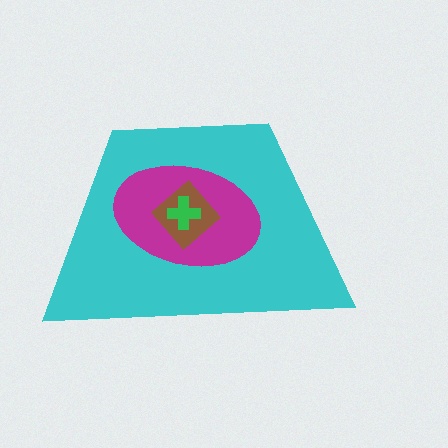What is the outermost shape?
The cyan trapezoid.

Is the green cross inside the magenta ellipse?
Yes.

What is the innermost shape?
The green cross.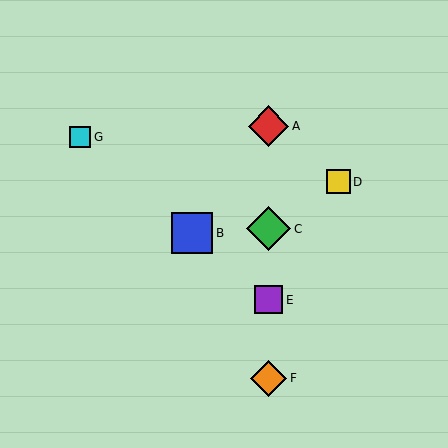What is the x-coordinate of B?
Object B is at x≈192.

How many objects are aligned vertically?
4 objects (A, C, E, F) are aligned vertically.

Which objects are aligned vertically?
Objects A, C, E, F are aligned vertically.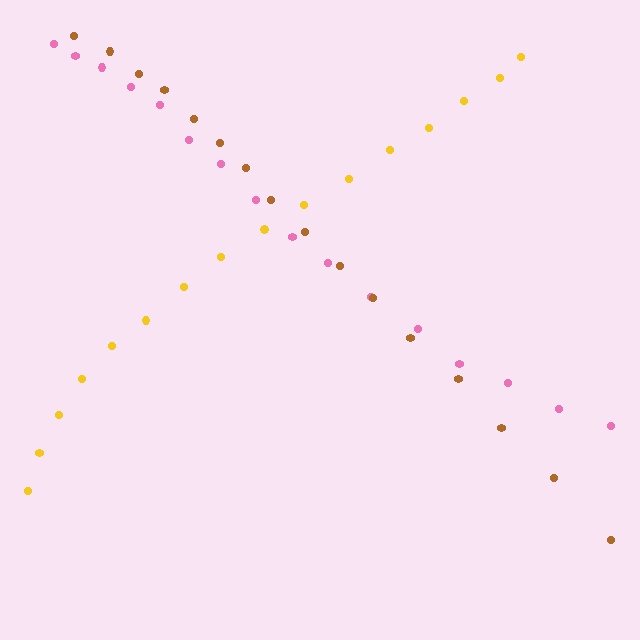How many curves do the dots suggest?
There are 3 distinct paths.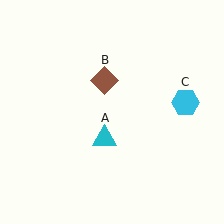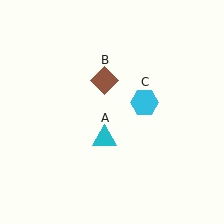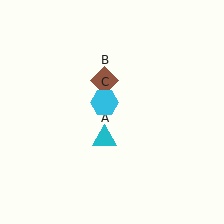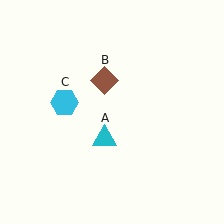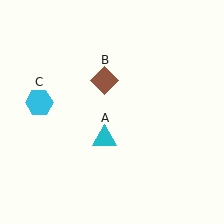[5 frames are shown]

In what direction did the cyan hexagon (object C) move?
The cyan hexagon (object C) moved left.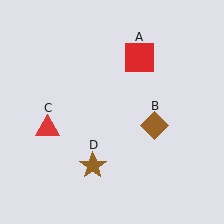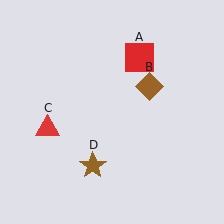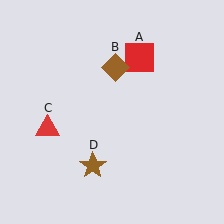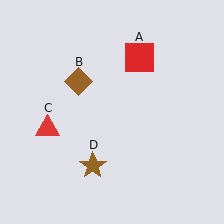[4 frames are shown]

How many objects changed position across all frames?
1 object changed position: brown diamond (object B).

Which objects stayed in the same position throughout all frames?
Red square (object A) and red triangle (object C) and brown star (object D) remained stationary.